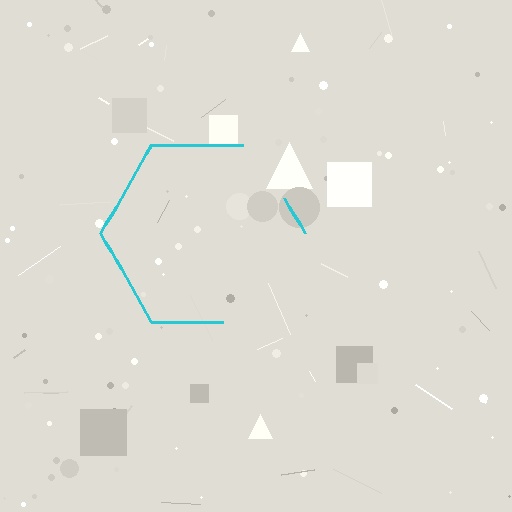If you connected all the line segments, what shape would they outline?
They would outline a hexagon.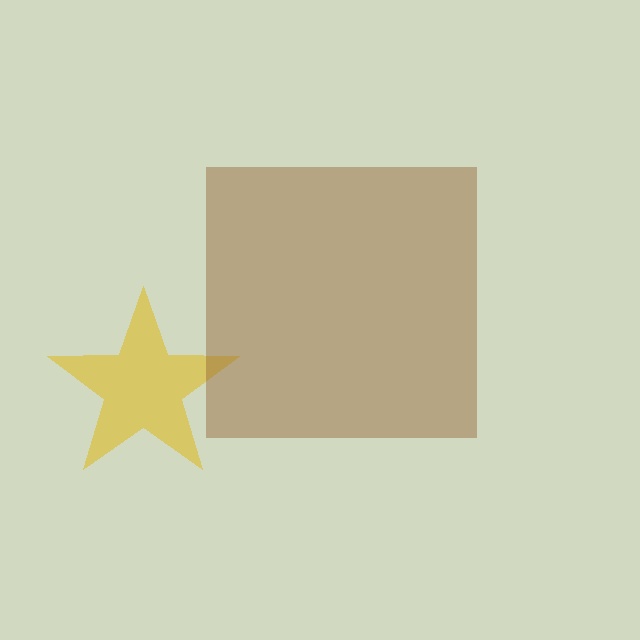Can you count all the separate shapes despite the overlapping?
Yes, there are 2 separate shapes.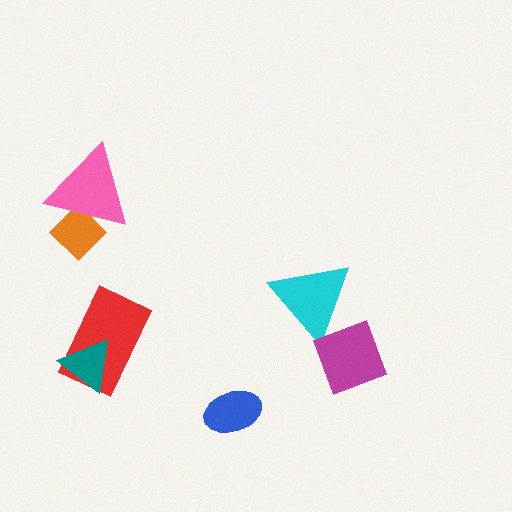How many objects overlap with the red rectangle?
1 object overlaps with the red rectangle.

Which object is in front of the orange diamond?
The pink triangle is in front of the orange diamond.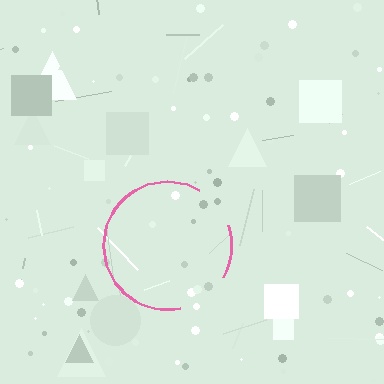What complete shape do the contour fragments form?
The contour fragments form a circle.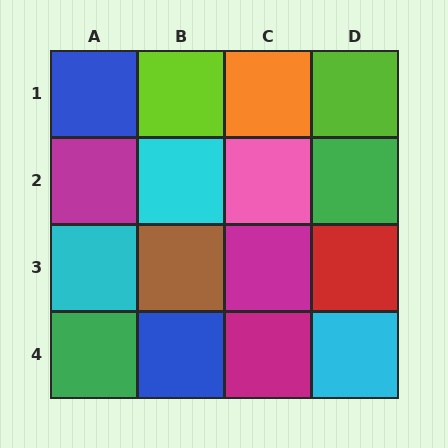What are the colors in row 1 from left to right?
Blue, lime, orange, lime.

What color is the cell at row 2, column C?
Pink.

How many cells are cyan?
3 cells are cyan.